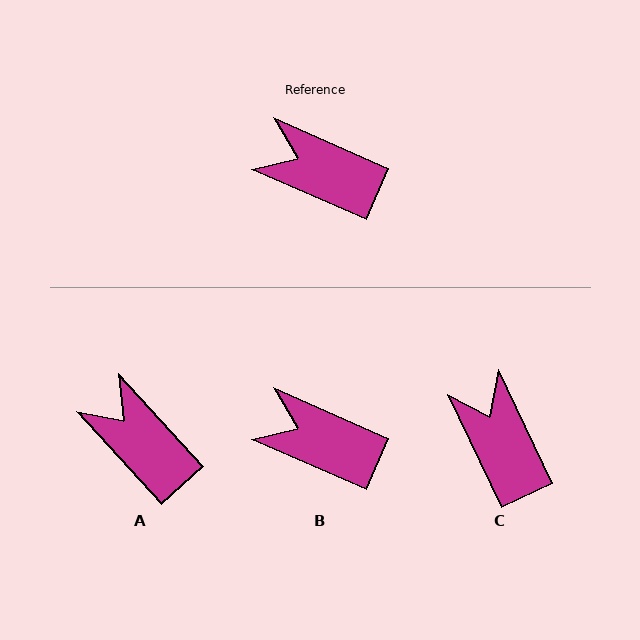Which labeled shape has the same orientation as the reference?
B.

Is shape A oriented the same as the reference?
No, it is off by about 24 degrees.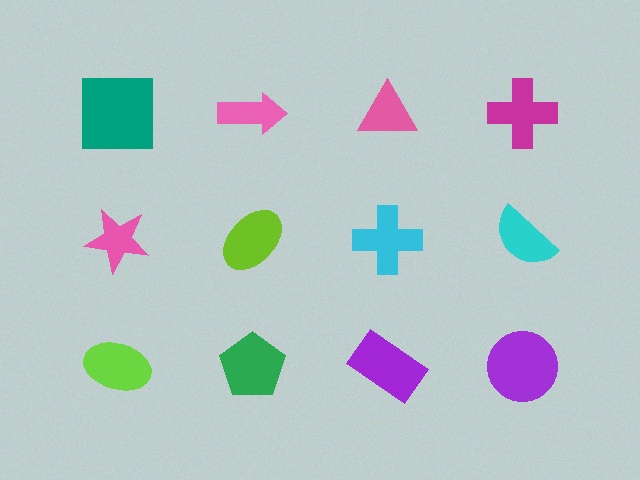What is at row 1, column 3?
A pink triangle.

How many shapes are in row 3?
4 shapes.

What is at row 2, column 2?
A lime ellipse.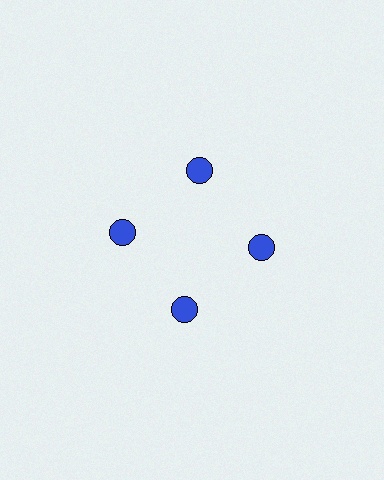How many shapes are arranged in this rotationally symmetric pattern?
There are 4 shapes, arranged in 4 groups of 1.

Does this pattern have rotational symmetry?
Yes, this pattern has 4-fold rotational symmetry. It looks the same after rotating 90 degrees around the center.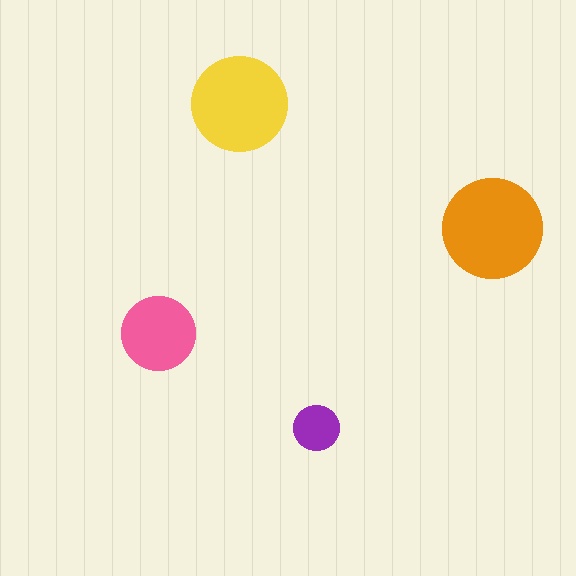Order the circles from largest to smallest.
the orange one, the yellow one, the pink one, the purple one.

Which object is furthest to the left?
The pink circle is leftmost.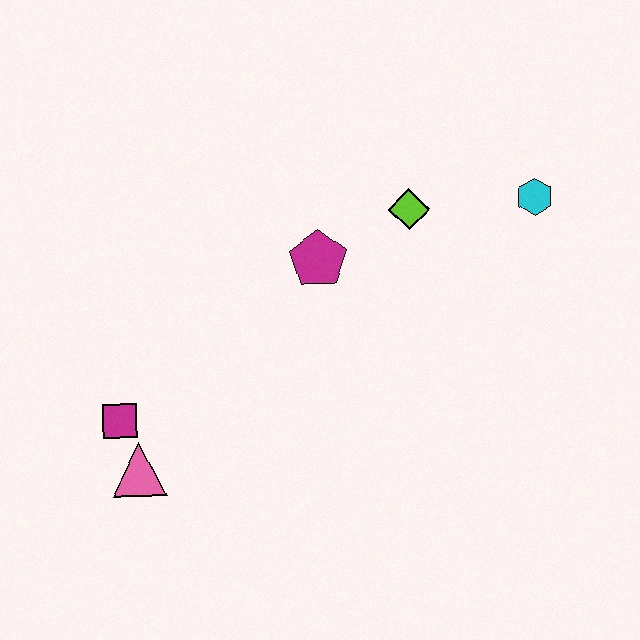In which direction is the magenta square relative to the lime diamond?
The magenta square is to the left of the lime diamond.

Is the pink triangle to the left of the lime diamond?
Yes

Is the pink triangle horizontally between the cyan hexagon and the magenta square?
Yes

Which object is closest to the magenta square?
The pink triangle is closest to the magenta square.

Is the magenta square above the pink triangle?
Yes